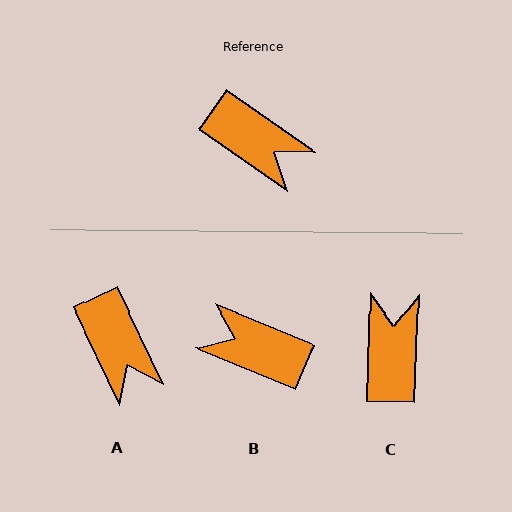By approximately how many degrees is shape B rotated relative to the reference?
Approximately 168 degrees clockwise.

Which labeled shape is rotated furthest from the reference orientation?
B, about 168 degrees away.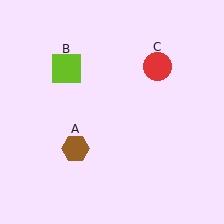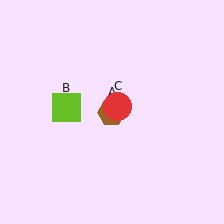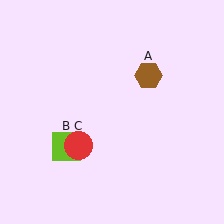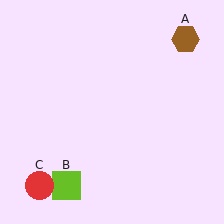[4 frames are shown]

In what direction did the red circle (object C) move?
The red circle (object C) moved down and to the left.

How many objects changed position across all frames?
3 objects changed position: brown hexagon (object A), lime square (object B), red circle (object C).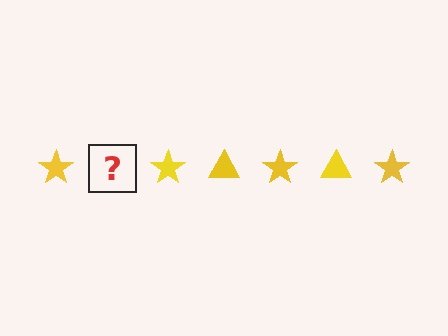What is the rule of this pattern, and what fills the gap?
The rule is that the pattern cycles through star, triangle shapes in yellow. The gap should be filled with a yellow triangle.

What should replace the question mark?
The question mark should be replaced with a yellow triangle.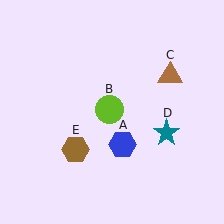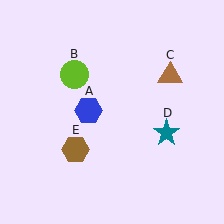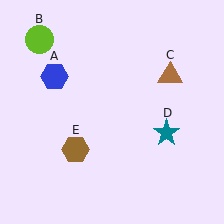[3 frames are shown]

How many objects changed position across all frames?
2 objects changed position: blue hexagon (object A), lime circle (object B).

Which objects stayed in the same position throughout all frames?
Brown triangle (object C) and teal star (object D) and brown hexagon (object E) remained stationary.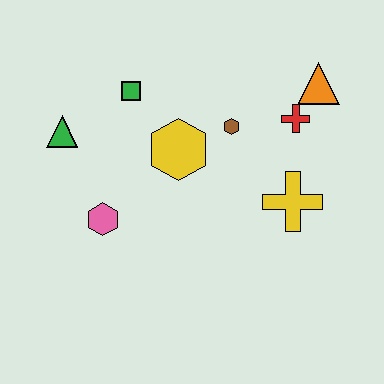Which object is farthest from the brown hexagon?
The green triangle is farthest from the brown hexagon.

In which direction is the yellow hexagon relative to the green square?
The yellow hexagon is below the green square.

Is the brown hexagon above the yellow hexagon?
Yes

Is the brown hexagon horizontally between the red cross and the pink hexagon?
Yes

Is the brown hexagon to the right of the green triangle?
Yes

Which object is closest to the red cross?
The orange triangle is closest to the red cross.